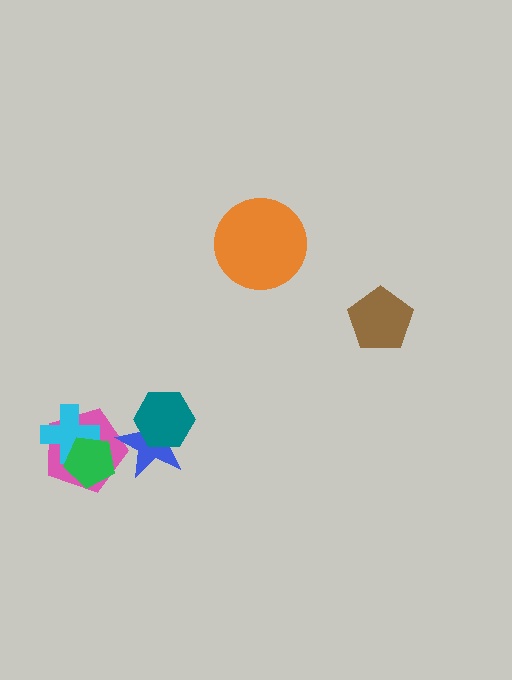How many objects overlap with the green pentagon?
2 objects overlap with the green pentagon.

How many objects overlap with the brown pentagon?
0 objects overlap with the brown pentagon.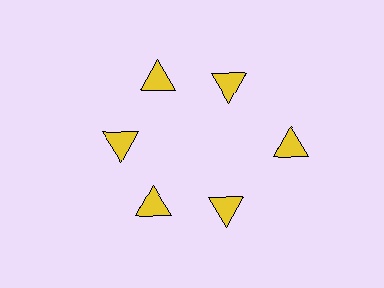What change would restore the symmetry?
The symmetry would be restored by moving it inward, back onto the ring so that all 6 triangles sit at equal angles and equal distance from the center.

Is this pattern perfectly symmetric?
No. The 6 yellow triangles are arranged in a ring, but one element near the 3 o'clock position is pushed outward from the center, breaking the 6-fold rotational symmetry.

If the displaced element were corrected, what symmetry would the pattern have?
It would have 6-fold rotational symmetry — the pattern would map onto itself every 60 degrees.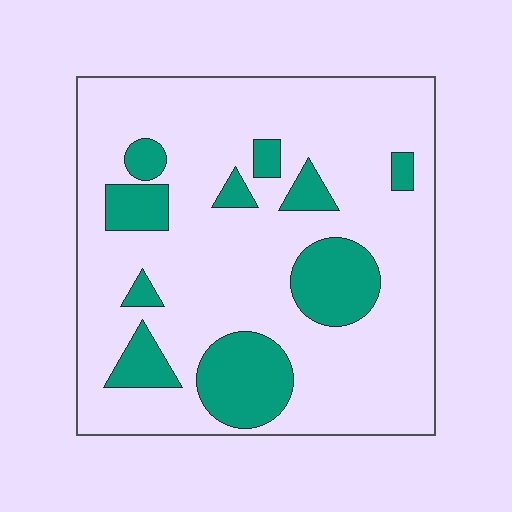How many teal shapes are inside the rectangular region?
10.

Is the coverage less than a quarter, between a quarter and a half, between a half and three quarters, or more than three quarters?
Less than a quarter.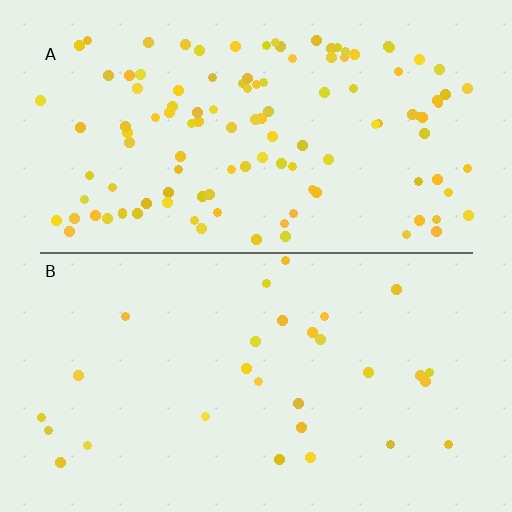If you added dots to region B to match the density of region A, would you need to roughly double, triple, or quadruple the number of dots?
Approximately quadruple.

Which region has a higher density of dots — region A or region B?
A (the top).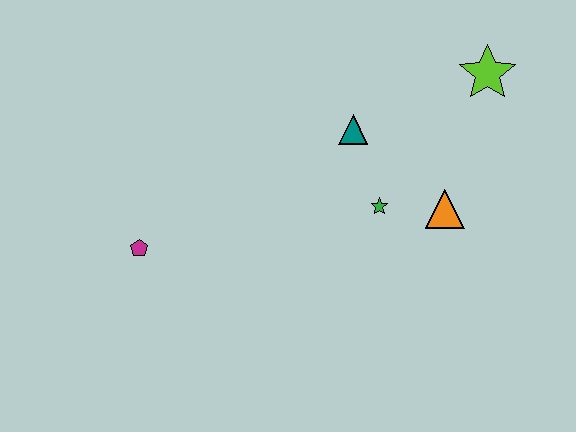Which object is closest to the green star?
The orange triangle is closest to the green star.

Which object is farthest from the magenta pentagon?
The lime star is farthest from the magenta pentagon.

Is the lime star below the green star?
No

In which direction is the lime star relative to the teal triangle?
The lime star is to the right of the teal triangle.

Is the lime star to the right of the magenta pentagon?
Yes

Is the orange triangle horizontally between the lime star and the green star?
Yes